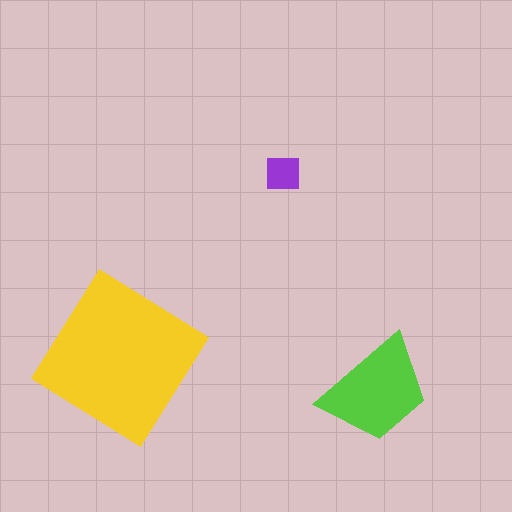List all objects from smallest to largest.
The purple square, the lime trapezoid, the yellow diamond.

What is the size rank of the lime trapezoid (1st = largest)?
2nd.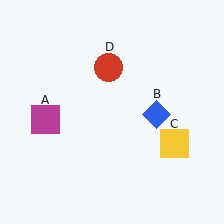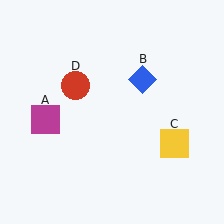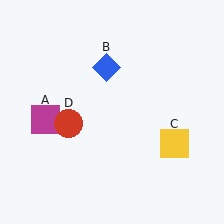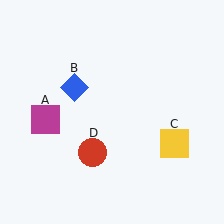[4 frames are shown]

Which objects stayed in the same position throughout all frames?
Magenta square (object A) and yellow square (object C) remained stationary.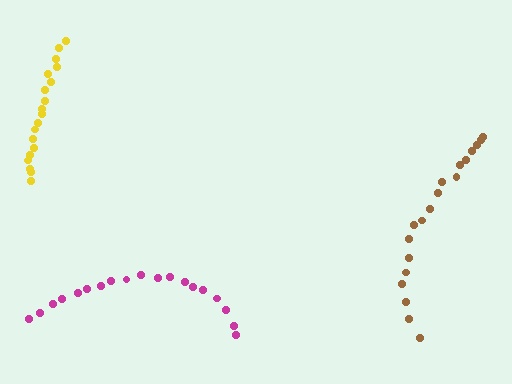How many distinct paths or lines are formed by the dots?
There are 3 distinct paths.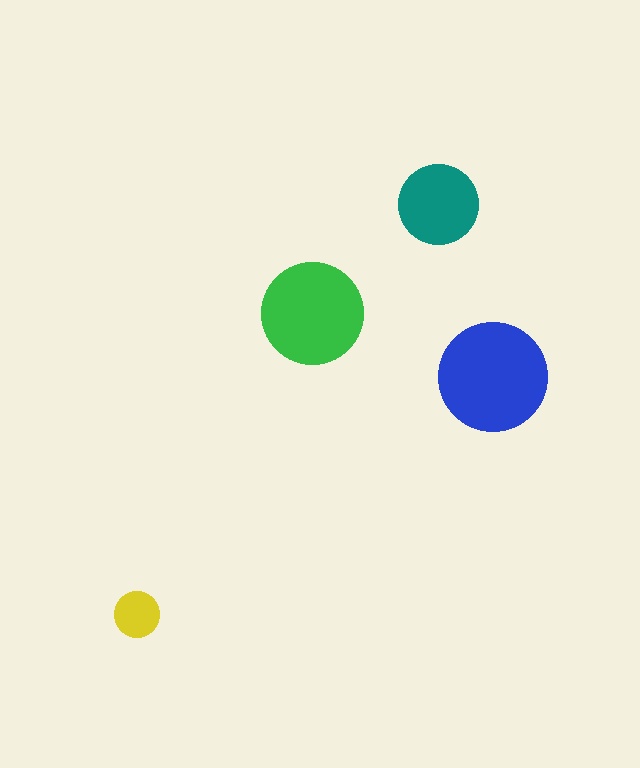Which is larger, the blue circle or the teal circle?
The blue one.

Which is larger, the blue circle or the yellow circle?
The blue one.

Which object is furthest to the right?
The blue circle is rightmost.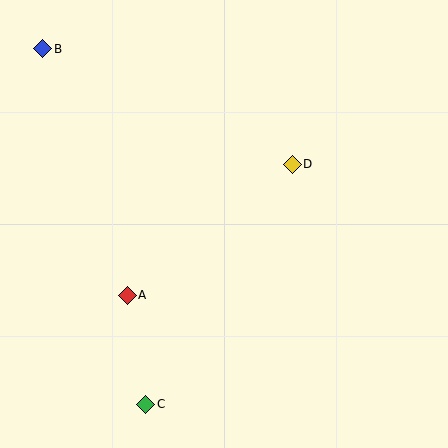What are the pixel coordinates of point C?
Point C is at (145, 404).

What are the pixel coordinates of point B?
Point B is at (43, 49).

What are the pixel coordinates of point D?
Point D is at (292, 164).